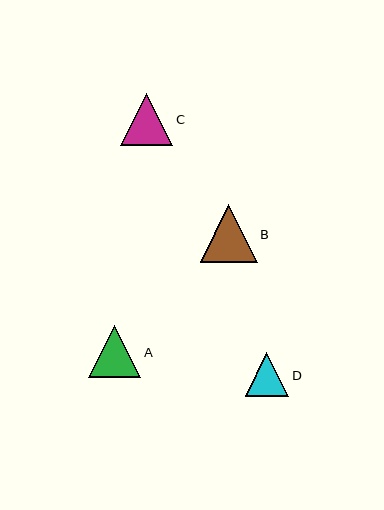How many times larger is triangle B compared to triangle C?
Triangle B is approximately 1.1 times the size of triangle C.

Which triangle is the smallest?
Triangle D is the smallest with a size of approximately 43 pixels.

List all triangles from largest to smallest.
From largest to smallest: B, A, C, D.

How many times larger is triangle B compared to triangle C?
Triangle B is approximately 1.1 times the size of triangle C.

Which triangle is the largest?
Triangle B is the largest with a size of approximately 57 pixels.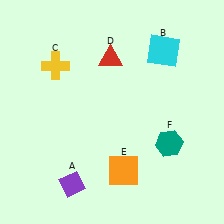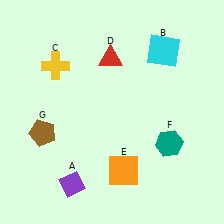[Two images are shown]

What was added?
A brown pentagon (G) was added in Image 2.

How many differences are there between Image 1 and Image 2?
There is 1 difference between the two images.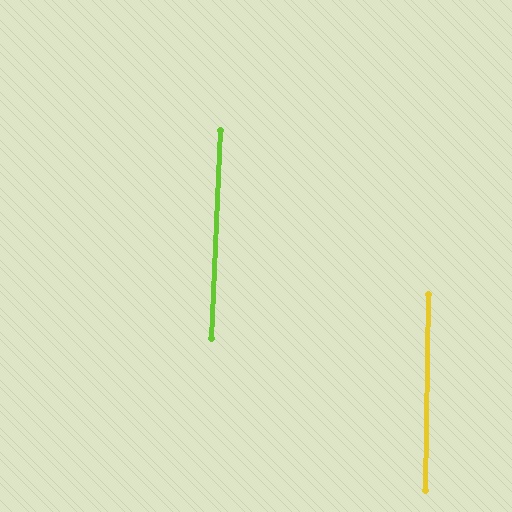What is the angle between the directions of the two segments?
Approximately 2 degrees.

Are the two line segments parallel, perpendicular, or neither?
Parallel — their directions differ by only 1.6°.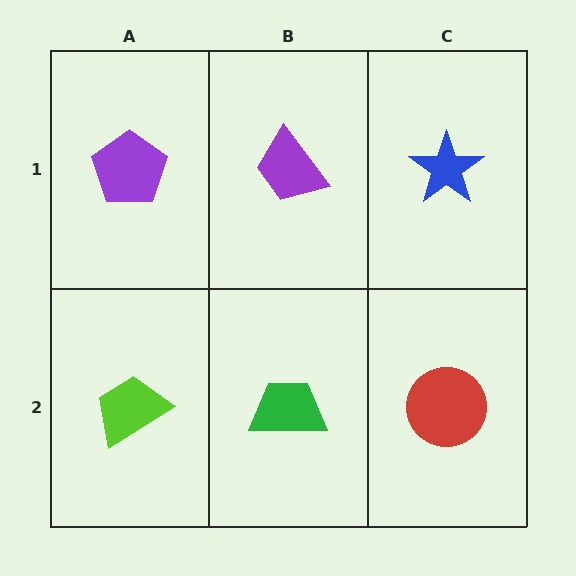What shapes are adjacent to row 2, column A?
A purple pentagon (row 1, column A), a green trapezoid (row 2, column B).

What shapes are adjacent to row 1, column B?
A green trapezoid (row 2, column B), a purple pentagon (row 1, column A), a blue star (row 1, column C).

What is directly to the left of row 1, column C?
A purple trapezoid.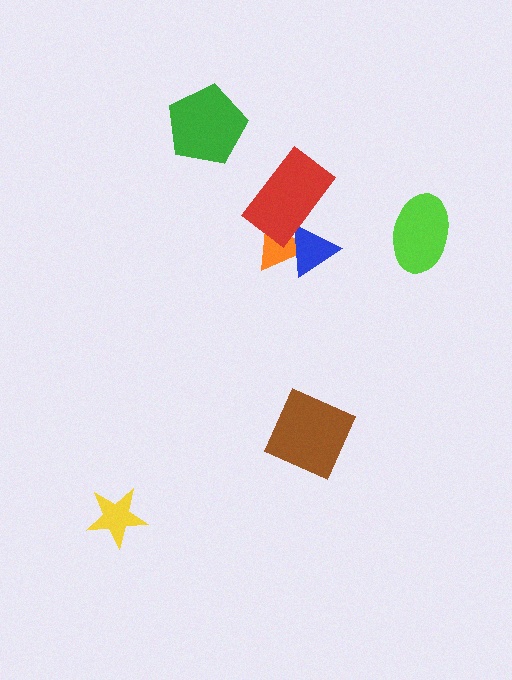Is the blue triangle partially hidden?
Yes, it is partially covered by another shape.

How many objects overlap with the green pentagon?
0 objects overlap with the green pentagon.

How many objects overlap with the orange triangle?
2 objects overlap with the orange triangle.